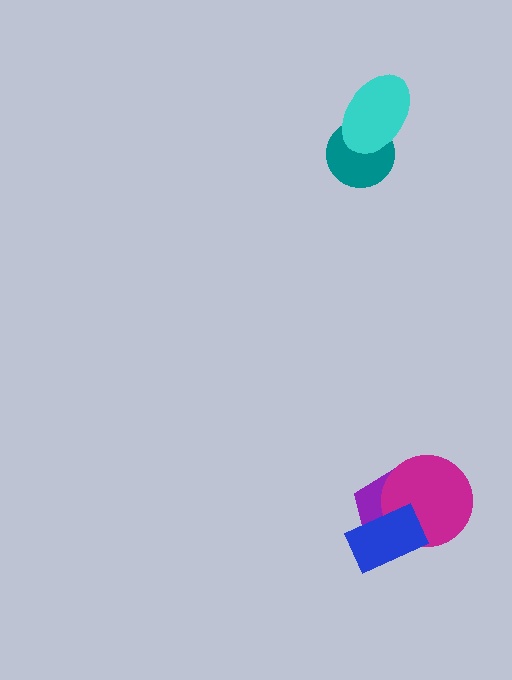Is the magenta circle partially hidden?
Yes, it is partially covered by another shape.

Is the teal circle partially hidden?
Yes, it is partially covered by another shape.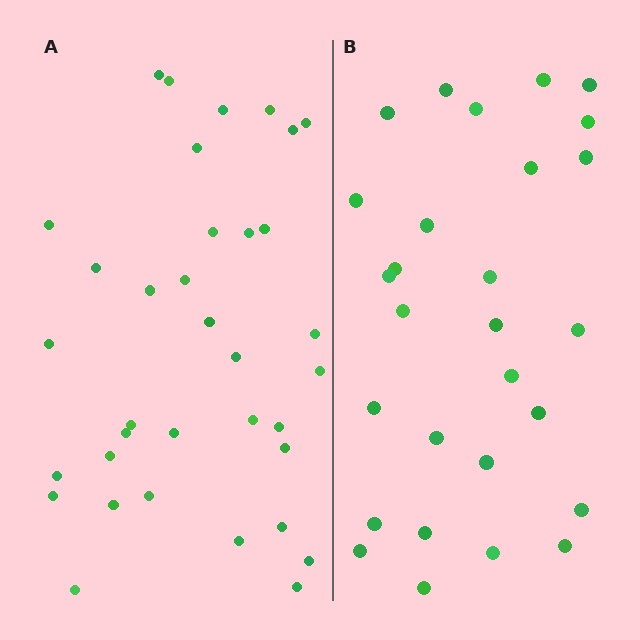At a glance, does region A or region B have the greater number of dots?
Region A (the left region) has more dots.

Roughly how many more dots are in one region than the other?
Region A has roughly 8 or so more dots than region B.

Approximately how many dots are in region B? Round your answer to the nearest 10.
About 30 dots. (The exact count is 28, which rounds to 30.)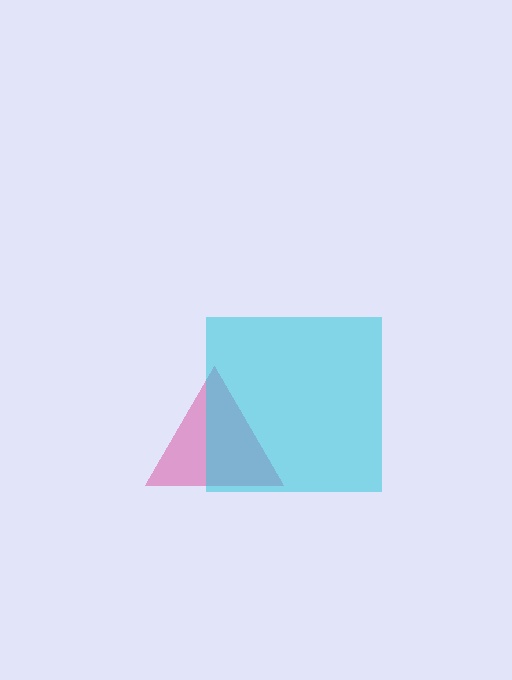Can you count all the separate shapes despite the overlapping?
Yes, there are 2 separate shapes.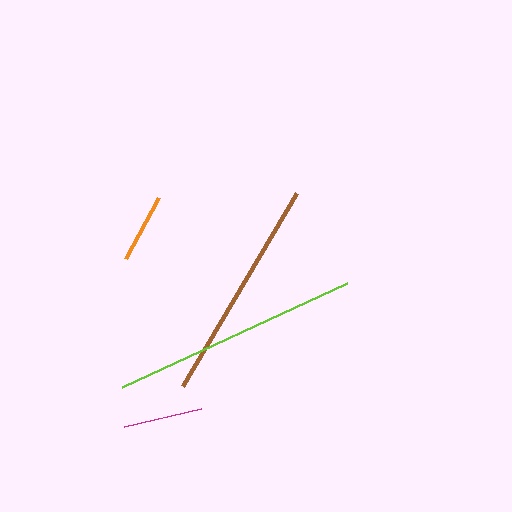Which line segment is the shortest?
The orange line is the shortest at approximately 69 pixels.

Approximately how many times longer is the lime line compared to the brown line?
The lime line is approximately 1.1 times the length of the brown line.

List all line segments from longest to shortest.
From longest to shortest: lime, brown, magenta, orange.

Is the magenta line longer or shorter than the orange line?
The magenta line is longer than the orange line.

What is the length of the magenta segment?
The magenta segment is approximately 79 pixels long.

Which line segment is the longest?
The lime line is the longest at approximately 248 pixels.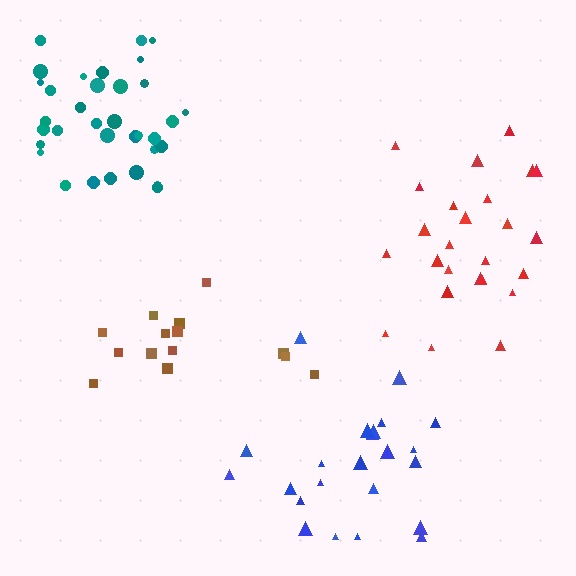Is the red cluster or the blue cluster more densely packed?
Red.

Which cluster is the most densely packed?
Teal.